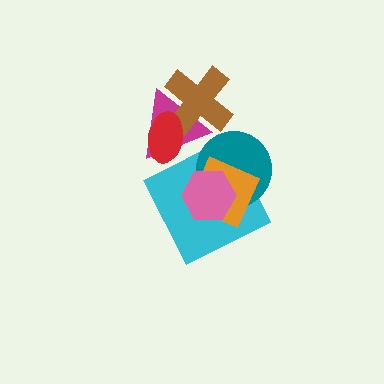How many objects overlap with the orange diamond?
3 objects overlap with the orange diamond.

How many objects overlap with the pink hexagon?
3 objects overlap with the pink hexagon.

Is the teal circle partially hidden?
Yes, it is partially covered by another shape.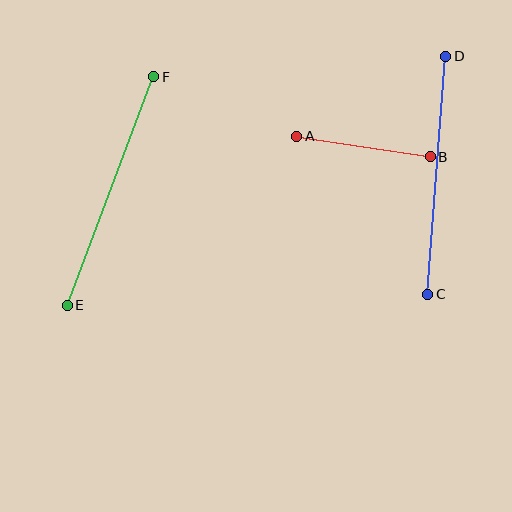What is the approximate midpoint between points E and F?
The midpoint is at approximately (111, 191) pixels.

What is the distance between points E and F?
The distance is approximately 245 pixels.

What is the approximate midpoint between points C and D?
The midpoint is at approximately (437, 175) pixels.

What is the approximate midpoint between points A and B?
The midpoint is at approximately (363, 147) pixels.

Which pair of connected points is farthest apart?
Points E and F are farthest apart.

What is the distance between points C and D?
The distance is approximately 238 pixels.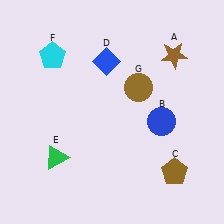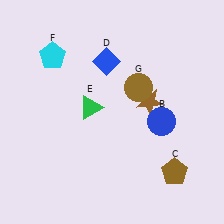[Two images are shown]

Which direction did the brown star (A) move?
The brown star (A) moved down.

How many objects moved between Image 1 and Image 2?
2 objects moved between the two images.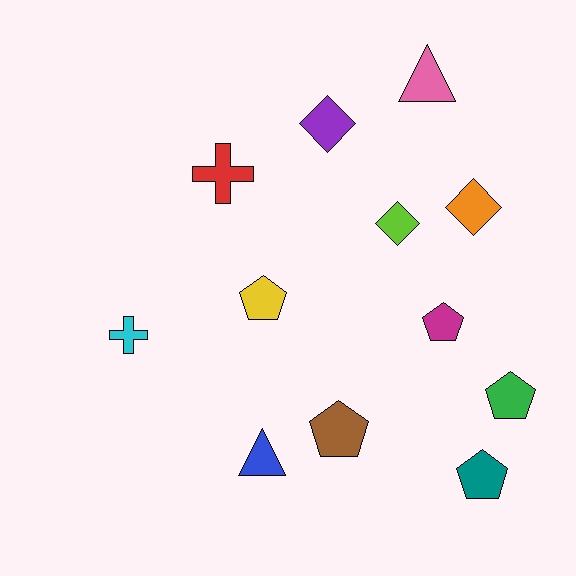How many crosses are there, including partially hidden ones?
There are 2 crosses.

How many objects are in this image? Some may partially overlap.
There are 12 objects.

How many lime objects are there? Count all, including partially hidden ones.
There is 1 lime object.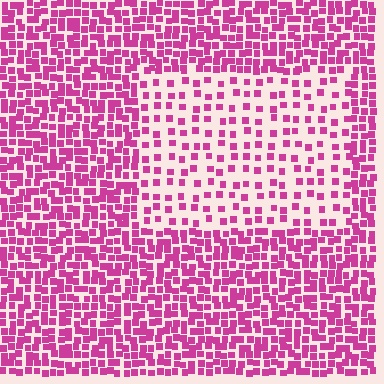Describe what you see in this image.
The image contains small magenta elements arranged at two different densities. A rectangle-shaped region is visible where the elements are less densely packed than the surrounding area.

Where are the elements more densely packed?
The elements are more densely packed outside the rectangle boundary.